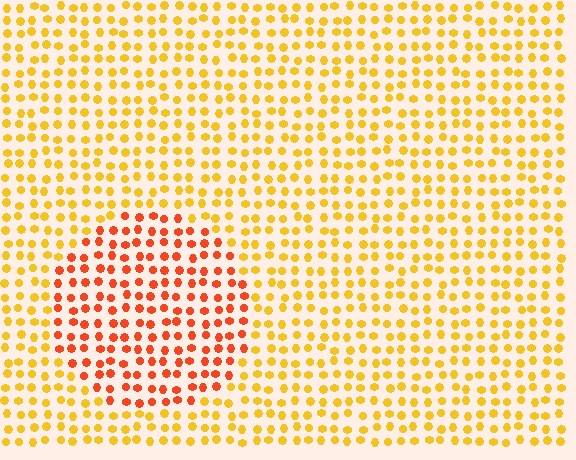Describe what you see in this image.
The image is filled with small yellow elements in a uniform arrangement. A circle-shaped region is visible where the elements are tinted to a slightly different hue, forming a subtle color boundary.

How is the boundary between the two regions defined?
The boundary is defined purely by a slight shift in hue (about 37 degrees). Spacing, size, and orientation are identical on both sides.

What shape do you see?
I see a circle.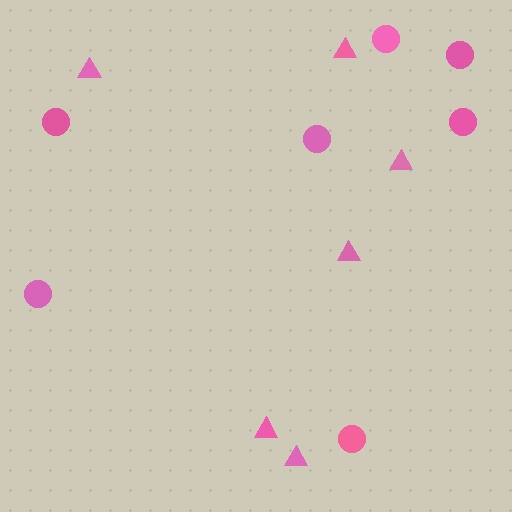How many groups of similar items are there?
There are 2 groups: one group of triangles (6) and one group of circles (7).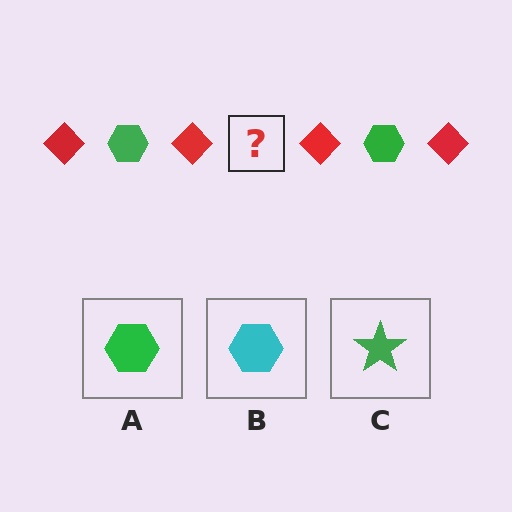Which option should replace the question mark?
Option A.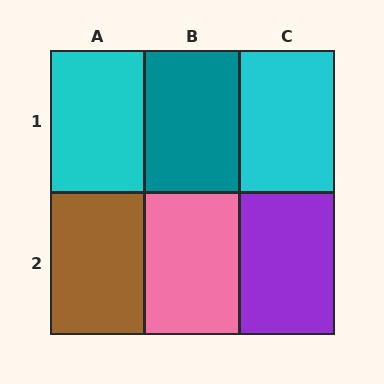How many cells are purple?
1 cell is purple.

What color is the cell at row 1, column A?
Cyan.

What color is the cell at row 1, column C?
Cyan.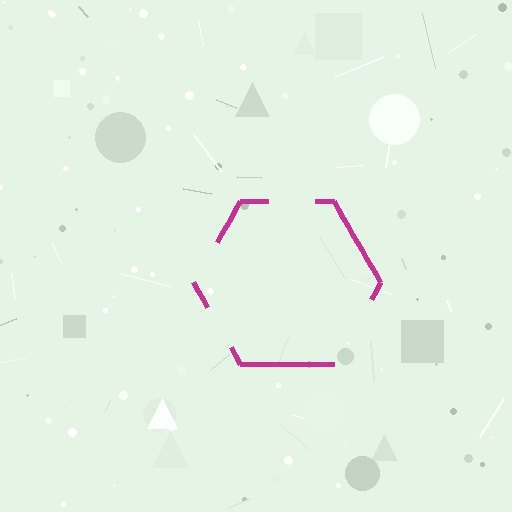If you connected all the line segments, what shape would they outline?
They would outline a hexagon.